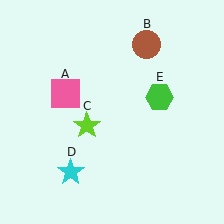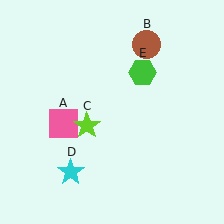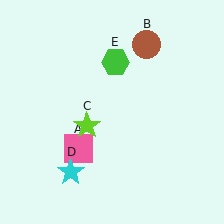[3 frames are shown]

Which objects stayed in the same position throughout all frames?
Brown circle (object B) and lime star (object C) and cyan star (object D) remained stationary.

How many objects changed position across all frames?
2 objects changed position: pink square (object A), green hexagon (object E).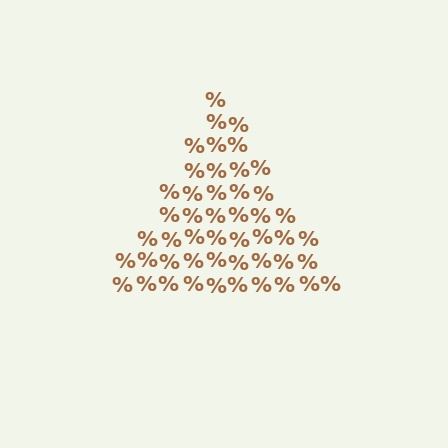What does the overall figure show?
The overall figure shows a triangle.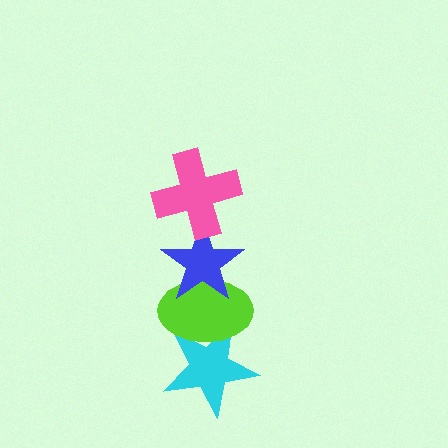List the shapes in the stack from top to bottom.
From top to bottom: the pink cross, the blue star, the lime ellipse, the cyan star.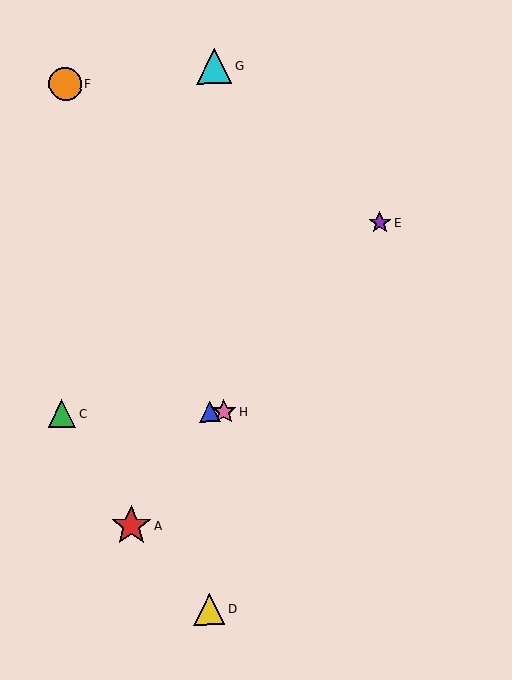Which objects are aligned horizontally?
Objects B, C, H are aligned horizontally.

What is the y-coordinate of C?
Object C is at y≈414.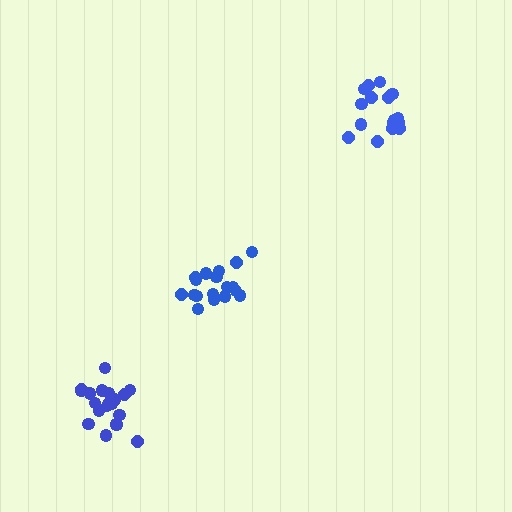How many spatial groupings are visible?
There are 3 spatial groupings.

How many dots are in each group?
Group 1: 18 dots, Group 2: 16 dots, Group 3: 20 dots (54 total).